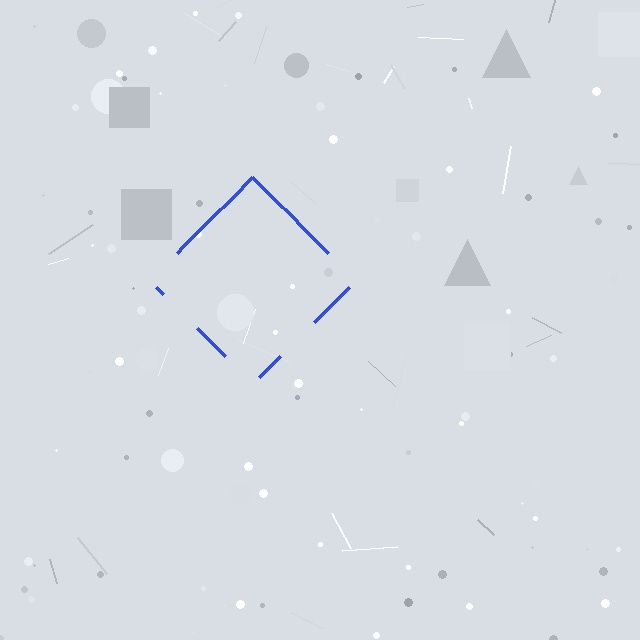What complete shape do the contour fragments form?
The contour fragments form a diamond.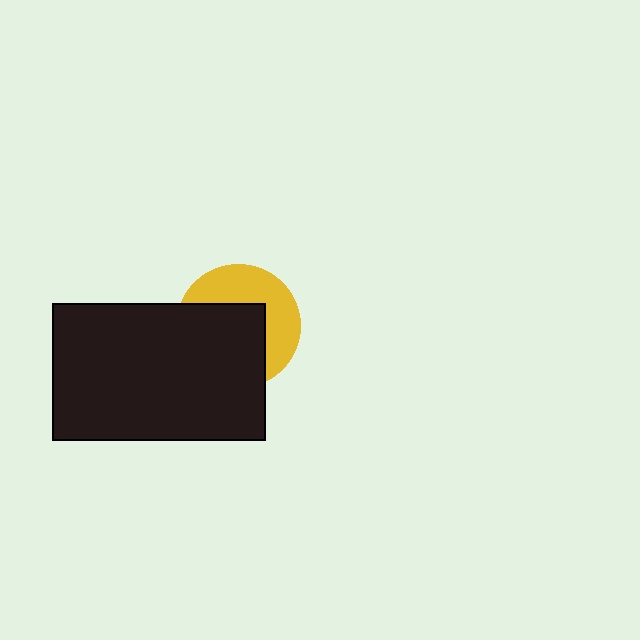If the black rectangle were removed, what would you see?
You would see the complete yellow circle.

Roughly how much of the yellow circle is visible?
About half of it is visible (roughly 45%).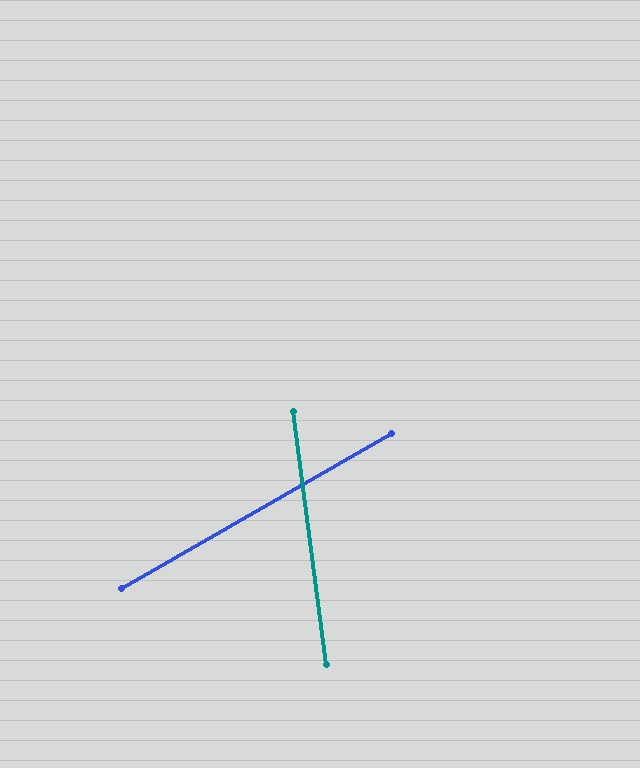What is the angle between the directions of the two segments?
Approximately 68 degrees.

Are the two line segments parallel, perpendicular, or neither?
Neither parallel nor perpendicular — they differ by about 68°.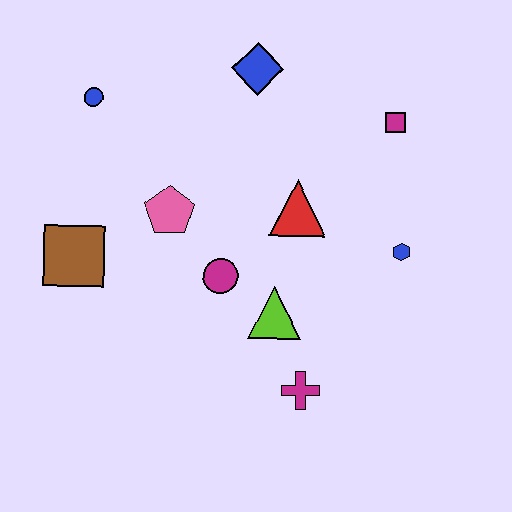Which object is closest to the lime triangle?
The magenta circle is closest to the lime triangle.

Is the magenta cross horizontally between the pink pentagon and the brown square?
No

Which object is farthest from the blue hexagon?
The blue circle is farthest from the blue hexagon.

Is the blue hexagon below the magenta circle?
No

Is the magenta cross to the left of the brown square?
No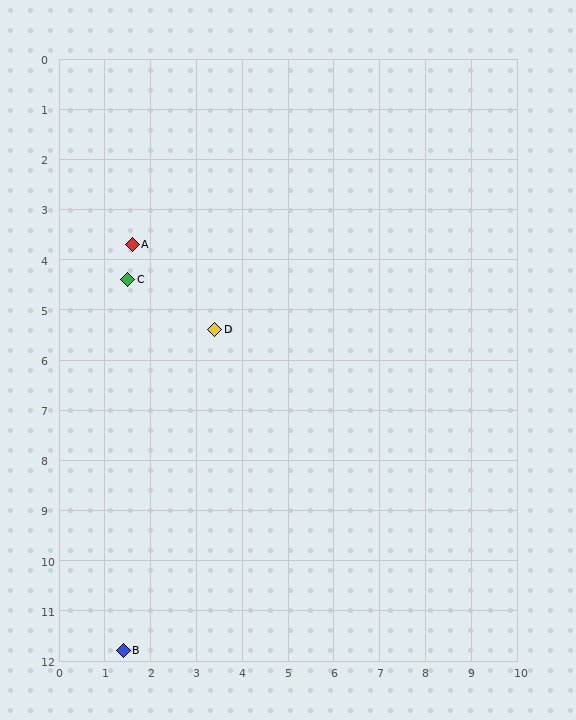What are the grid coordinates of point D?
Point D is at approximately (3.4, 5.4).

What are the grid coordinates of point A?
Point A is at approximately (1.6, 3.7).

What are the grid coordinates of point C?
Point C is at approximately (1.5, 4.4).